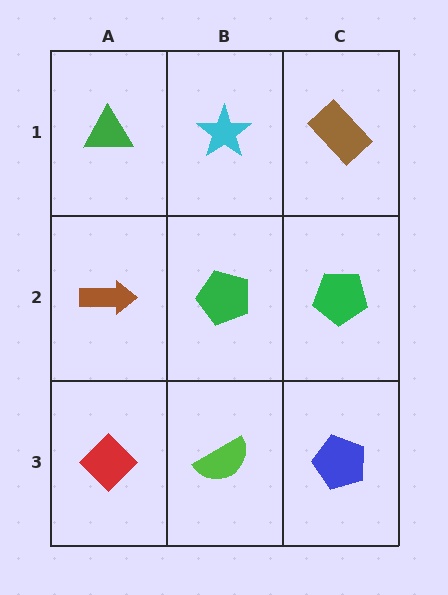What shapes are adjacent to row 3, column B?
A green pentagon (row 2, column B), a red diamond (row 3, column A), a blue pentagon (row 3, column C).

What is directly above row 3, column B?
A green pentagon.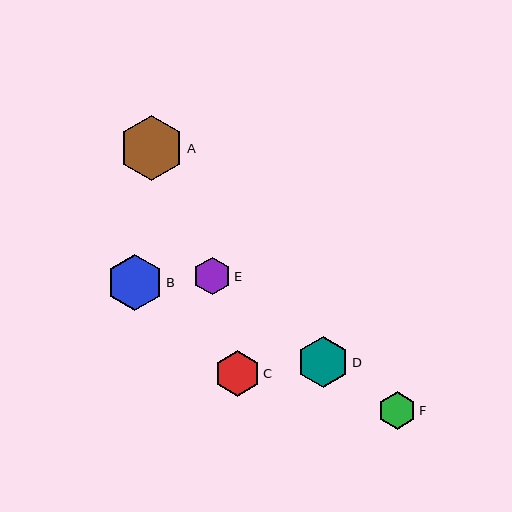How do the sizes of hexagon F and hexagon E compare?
Hexagon F and hexagon E are approximately the same size.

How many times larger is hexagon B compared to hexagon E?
Hexagon B is approximately 1.5 times the size of hexagon E.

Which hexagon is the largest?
Hexagon A is the largest with a size of approximately 65 pixels.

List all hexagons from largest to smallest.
From largest to smallest: A, B, D, C, F, E.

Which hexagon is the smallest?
Hexagon E is the smallest with a size of approximately 37 pixels.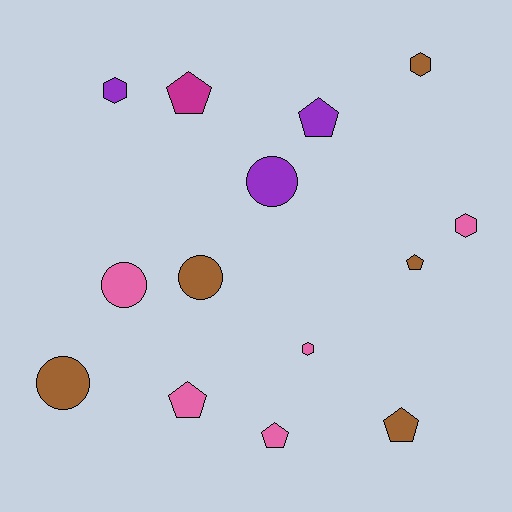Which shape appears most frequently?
Pentagon, with 6 objects.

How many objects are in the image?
There are 14 objects.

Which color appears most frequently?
Pink, with 5 objects.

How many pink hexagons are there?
There are 2 pink hexagons.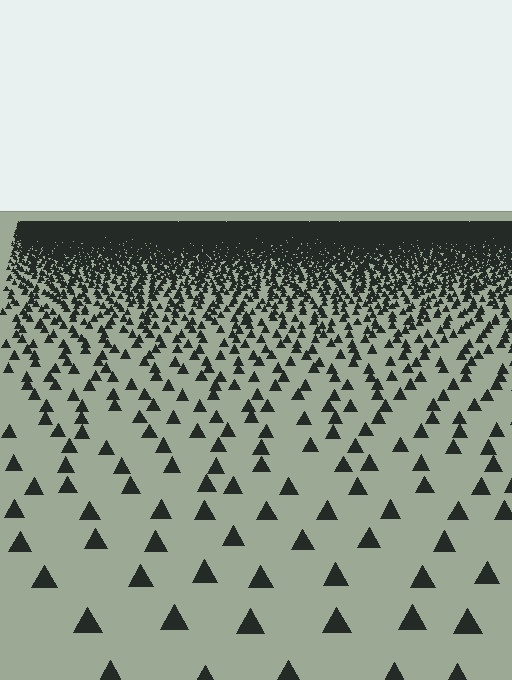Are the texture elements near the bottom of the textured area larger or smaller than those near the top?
Larger. Near the bottom, elements are closer to the viewer and appear at a bigger on-screen size.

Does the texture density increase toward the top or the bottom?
Density increases toward the top.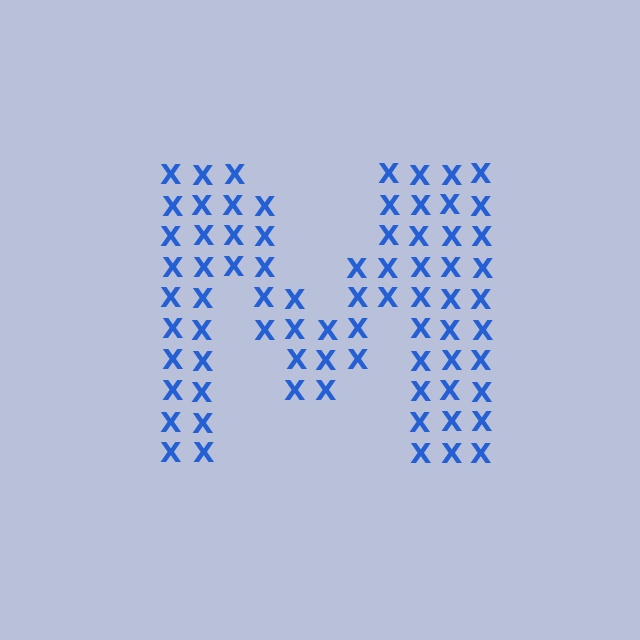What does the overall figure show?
The overall figure shows the letter M.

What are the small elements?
The small elements are letter X's.